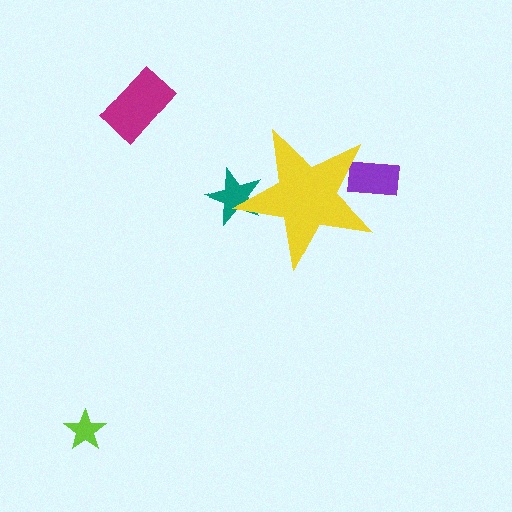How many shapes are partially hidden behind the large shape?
2 shapes are partially hidden.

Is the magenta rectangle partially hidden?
No, the magenta rectangle is fully visible.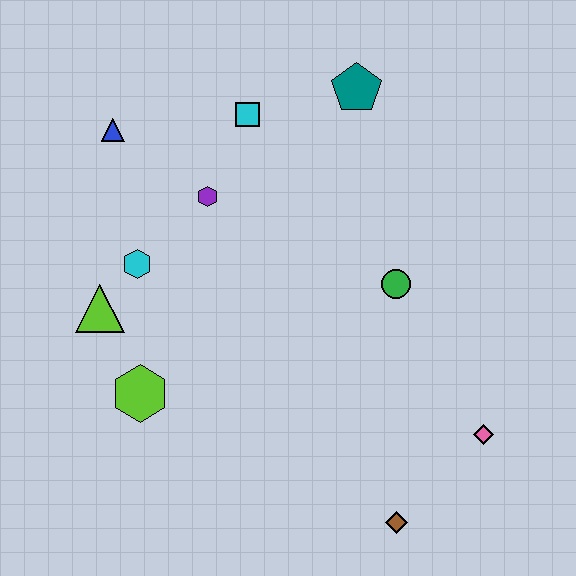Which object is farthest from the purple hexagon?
The brown diamond is farthest from the purple hexagon.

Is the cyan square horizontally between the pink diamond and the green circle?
No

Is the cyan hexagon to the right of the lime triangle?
Yes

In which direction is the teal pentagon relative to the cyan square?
The teal pentagon is to the right of the cyan square.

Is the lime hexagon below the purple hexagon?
Yes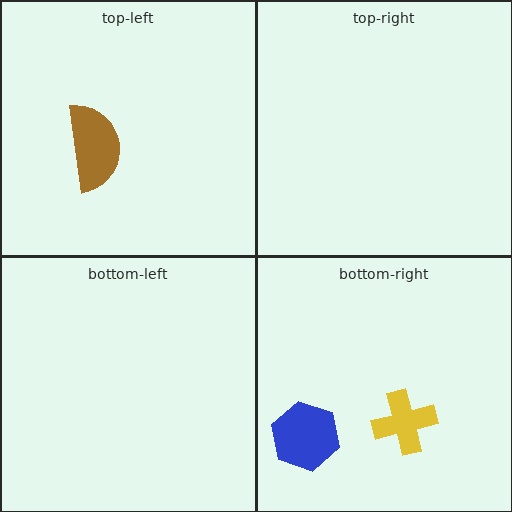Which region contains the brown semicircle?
The top-left region.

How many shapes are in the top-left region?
1.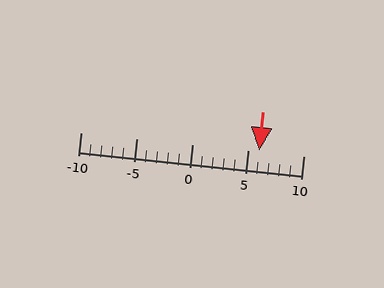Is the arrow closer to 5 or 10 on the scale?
The arrow is closer to 5.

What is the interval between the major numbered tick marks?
The major tick marks are spaced 5 units apart.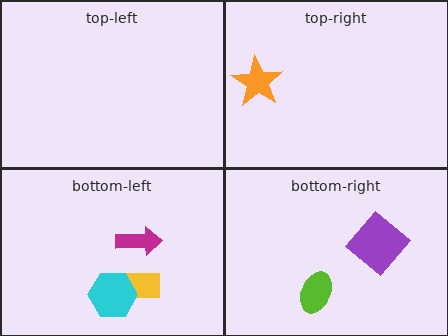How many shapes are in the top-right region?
1.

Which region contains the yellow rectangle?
The bottom-left region.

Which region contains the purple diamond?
The bottom-right region.